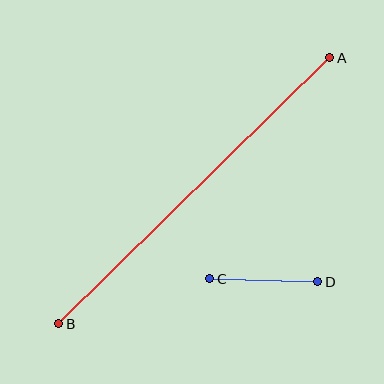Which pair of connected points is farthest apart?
Points A and B are farthest apart.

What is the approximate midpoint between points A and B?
The midpoint is at approximately (194, 191) pixels.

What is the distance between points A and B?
The distance is approximately 379 pixels.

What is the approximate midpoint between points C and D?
The midpoint is at approximately (264, 280) pixels.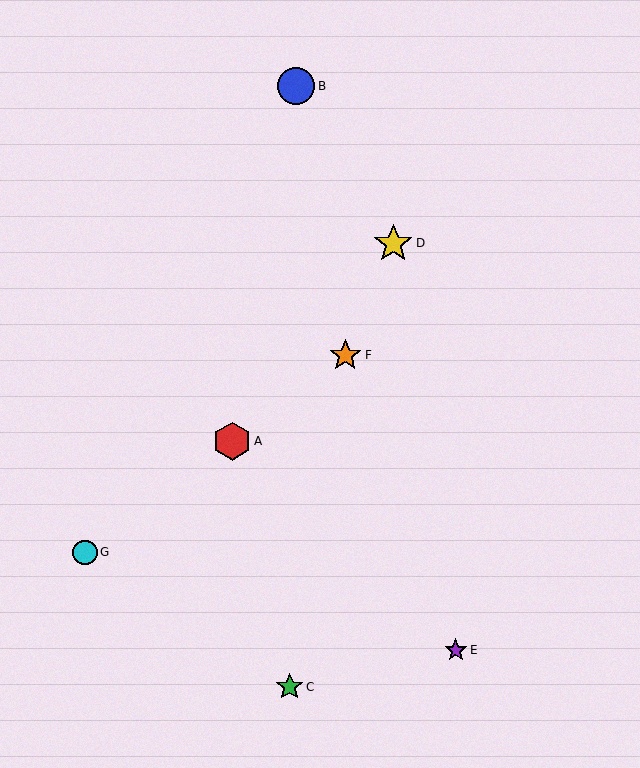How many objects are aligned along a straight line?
3 objects (A, F, G) are aligned along a straight line.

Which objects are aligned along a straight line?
Objects A, F, G are aligned along a straight line.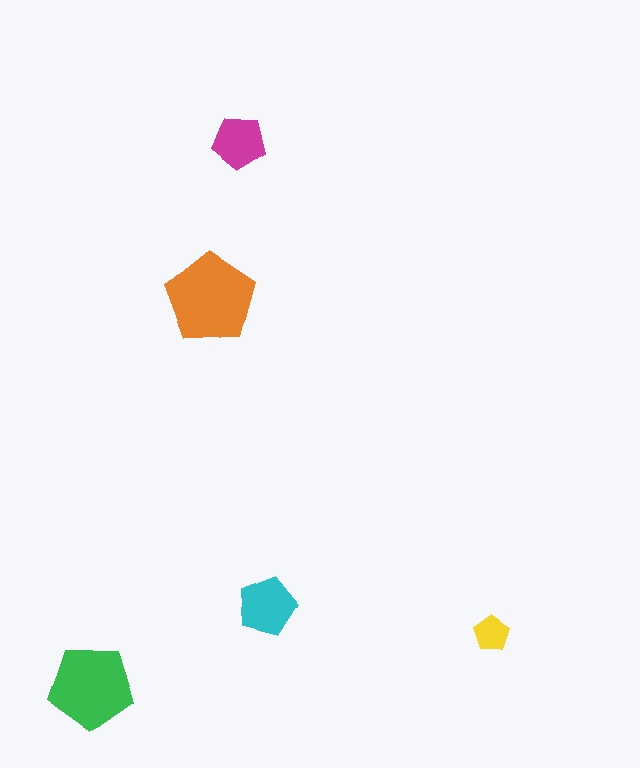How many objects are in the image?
There are 5 objects in the image.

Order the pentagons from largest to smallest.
the orange one, the green one, the cyan one, the magenta one, the yellow one.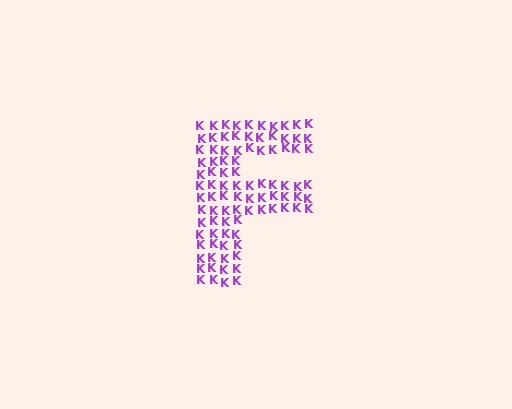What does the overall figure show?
The overall figure shows the letter F.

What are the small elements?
The small elements are letter K's.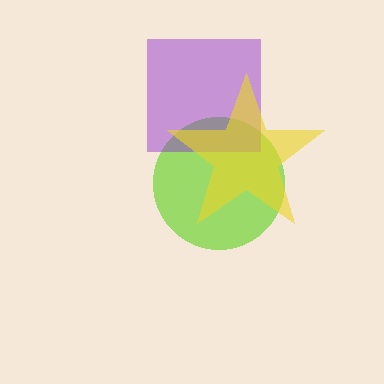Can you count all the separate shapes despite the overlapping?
Yes, there are 3 separate shapes.